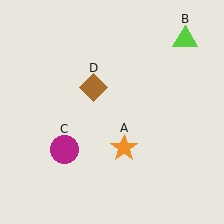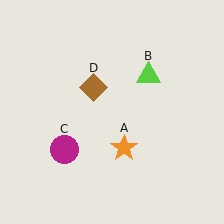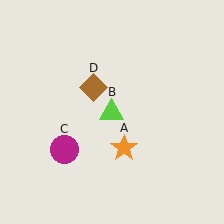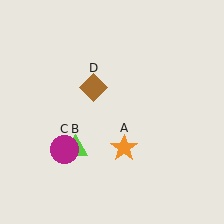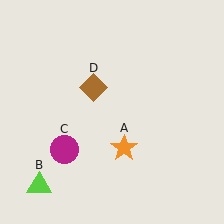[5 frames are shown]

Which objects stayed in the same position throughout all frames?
Orange star (object A) and magenta circle (object C) and brown diamond (object D) remained stationary.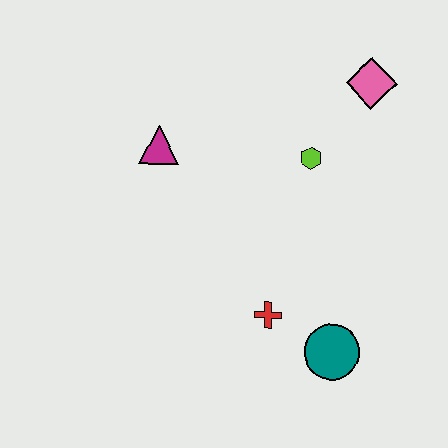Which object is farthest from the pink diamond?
The teal circle is farthest from the pink diamond.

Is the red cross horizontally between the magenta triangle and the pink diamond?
Yes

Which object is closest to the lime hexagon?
The pink diamond is closest to the lime hexagon.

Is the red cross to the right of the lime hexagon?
No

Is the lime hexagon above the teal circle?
Yes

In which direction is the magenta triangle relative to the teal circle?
The magenta triangle is above the teal circle.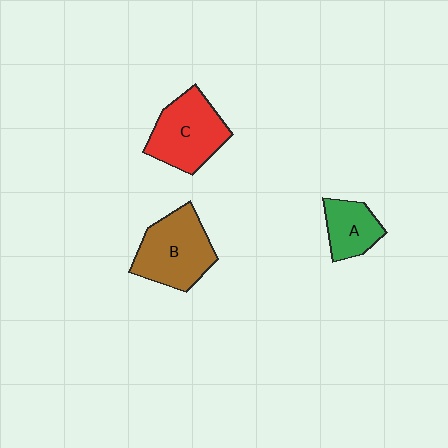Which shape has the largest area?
Shape B (brown).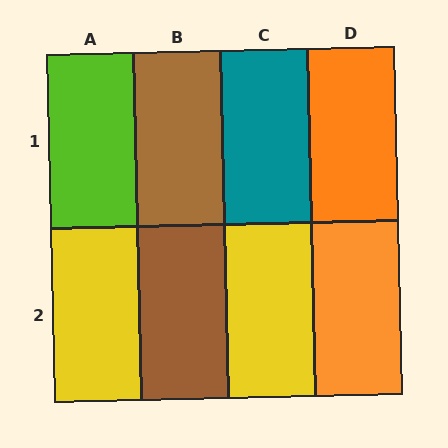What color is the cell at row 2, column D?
Orange.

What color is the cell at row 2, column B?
Brown.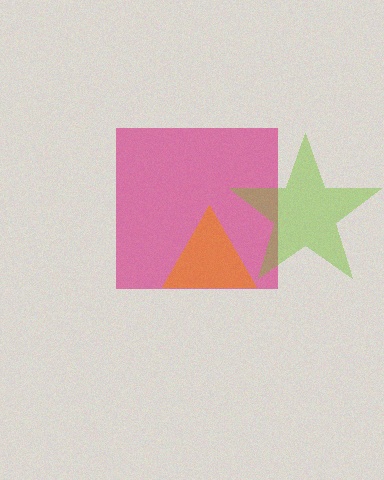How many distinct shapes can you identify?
There are 3 distinct shapes: a magenta square, a lime star, an orange triangle.